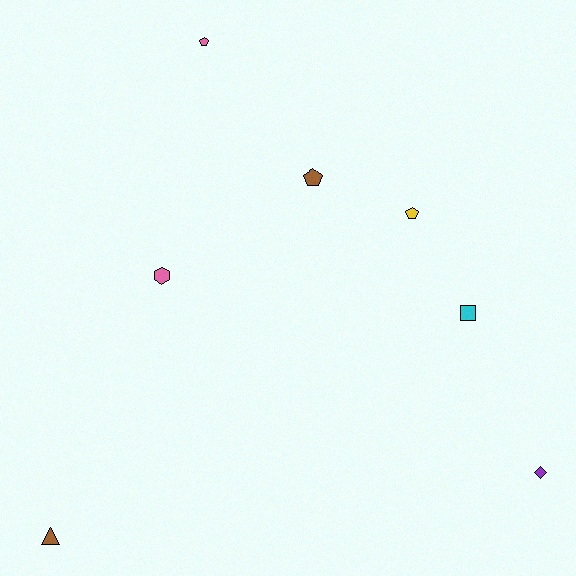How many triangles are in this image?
There is 1 triangle.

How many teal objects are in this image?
There are no teal objects.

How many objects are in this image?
There are 7 objects.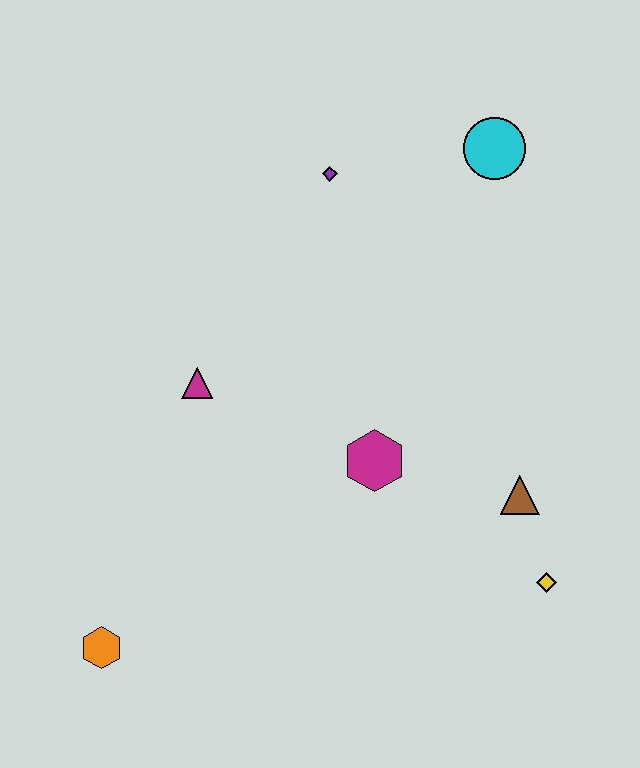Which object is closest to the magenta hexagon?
The brown triangle is closest to the magenta hexagon.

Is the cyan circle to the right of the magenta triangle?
Yes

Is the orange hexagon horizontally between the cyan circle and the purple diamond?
No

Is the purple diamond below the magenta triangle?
No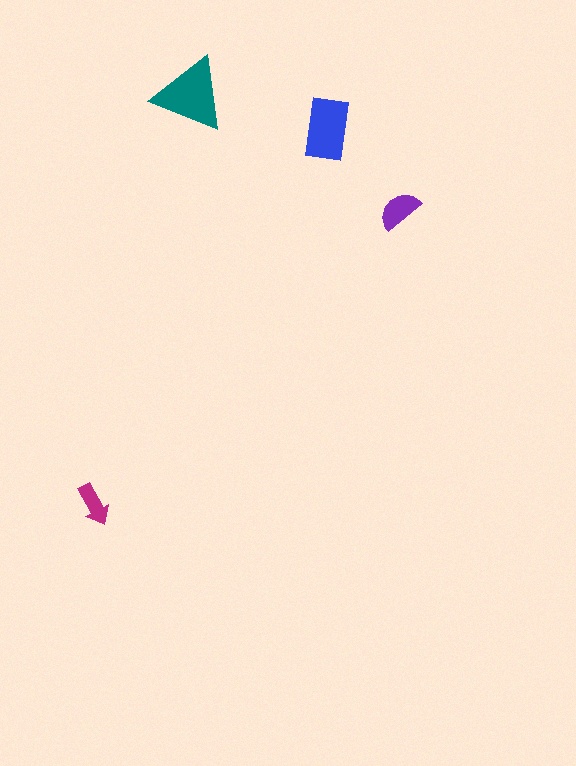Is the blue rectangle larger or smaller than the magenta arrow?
Larger.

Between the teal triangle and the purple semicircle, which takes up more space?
The teal triangle.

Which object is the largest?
The teal triangle.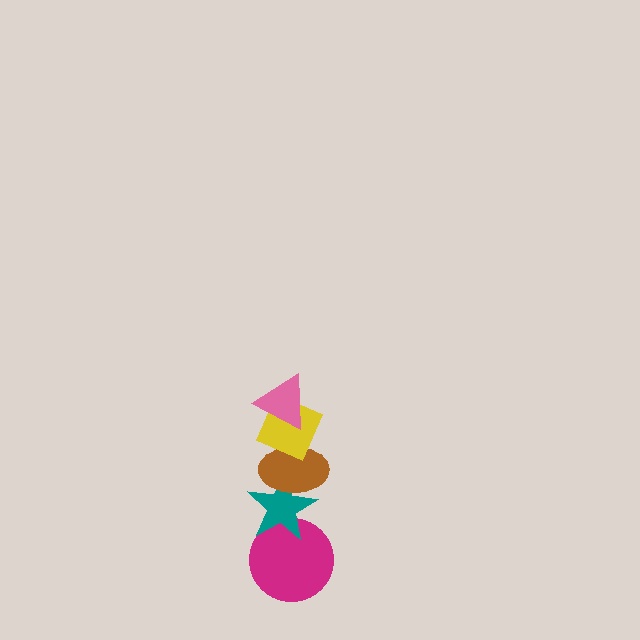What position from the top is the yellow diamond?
The yellow diamond is 2nd from the top.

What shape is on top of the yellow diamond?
The pink triangle is on top of the yellow diamond.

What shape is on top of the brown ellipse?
The yellow diamond is on top of the brown ellipse.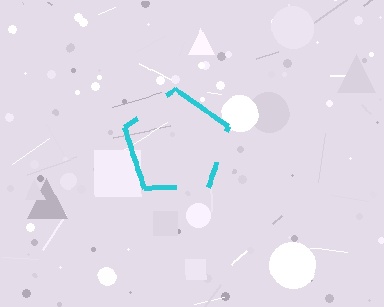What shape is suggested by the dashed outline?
The dashed outline suggests a pentagon.